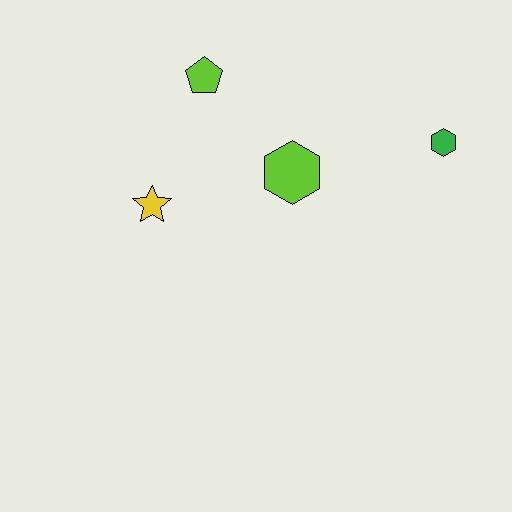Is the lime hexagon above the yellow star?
Yes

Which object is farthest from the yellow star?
The green hexagon is farthest from the yellow star.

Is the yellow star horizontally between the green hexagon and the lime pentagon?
No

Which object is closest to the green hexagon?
The lime hexagon is closest to the green hexagon.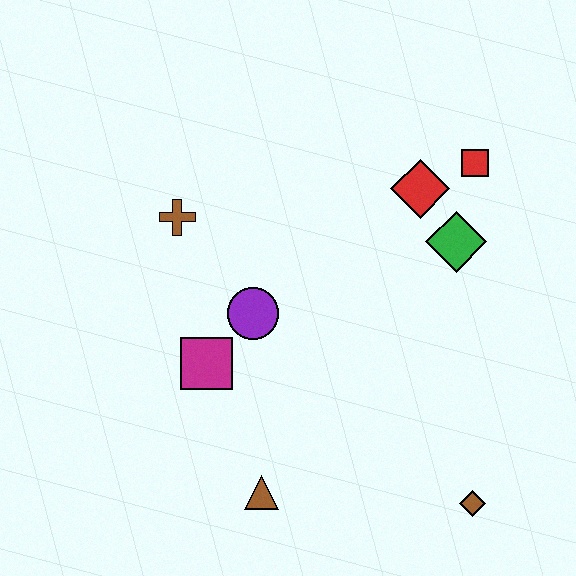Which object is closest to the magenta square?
The purple circle is closest to the magenta square.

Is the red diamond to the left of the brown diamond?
Yes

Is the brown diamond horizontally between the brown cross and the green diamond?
No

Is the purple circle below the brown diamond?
No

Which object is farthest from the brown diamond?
The brown cross is farthest from the brown diamond.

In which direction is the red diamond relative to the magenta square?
The red diamond is to the right of the magenta square.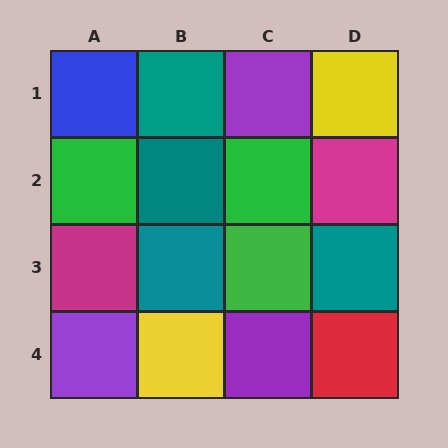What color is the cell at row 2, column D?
Magenta.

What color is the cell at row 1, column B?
Teal.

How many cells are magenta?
2 cells are magenta.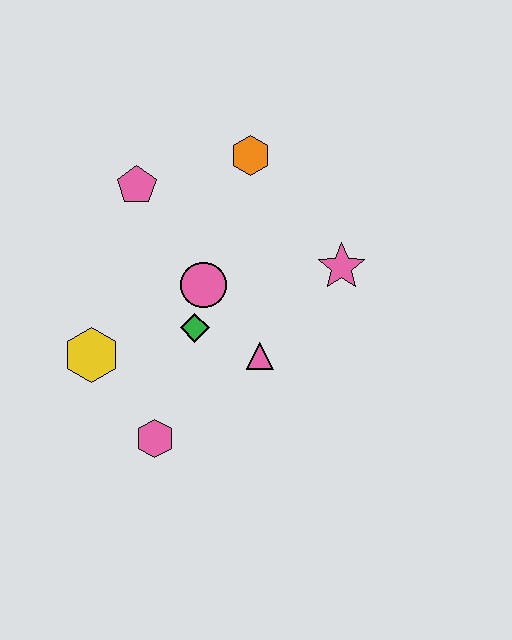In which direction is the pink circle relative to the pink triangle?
The pink circle is above the pink triangle.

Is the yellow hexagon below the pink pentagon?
Yes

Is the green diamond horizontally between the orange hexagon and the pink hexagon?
Yes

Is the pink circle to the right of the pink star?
No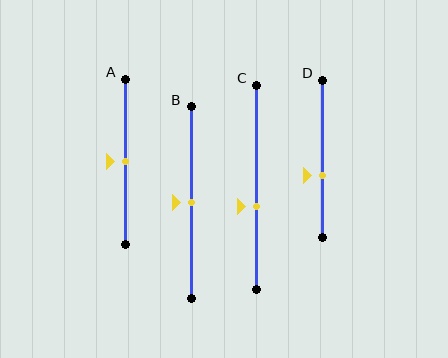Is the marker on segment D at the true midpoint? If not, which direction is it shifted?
No, the marker on segment D is shifted downward by about 11% of the segment length.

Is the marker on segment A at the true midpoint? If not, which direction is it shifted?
Yes, the marker on segment A is at the true midpoint.